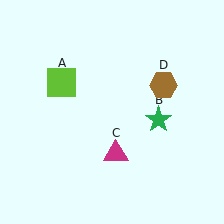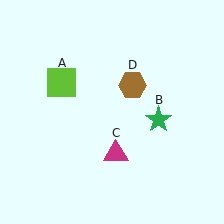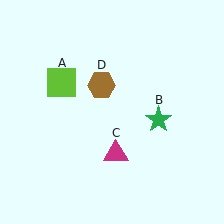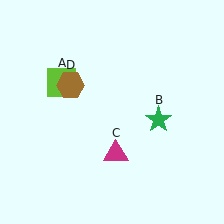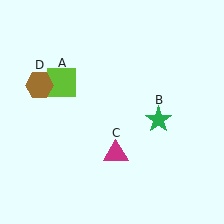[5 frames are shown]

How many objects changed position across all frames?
1 object changed position: brown hexagon (object D).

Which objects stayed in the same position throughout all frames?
Lime square (object A) and green star (object B) and magenta triangle (object C) remained stationary.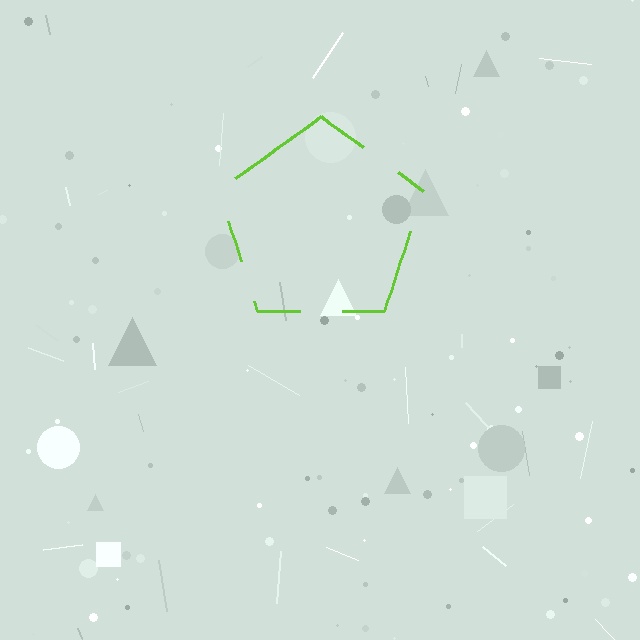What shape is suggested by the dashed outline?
The dashed outline suggests a pentagon.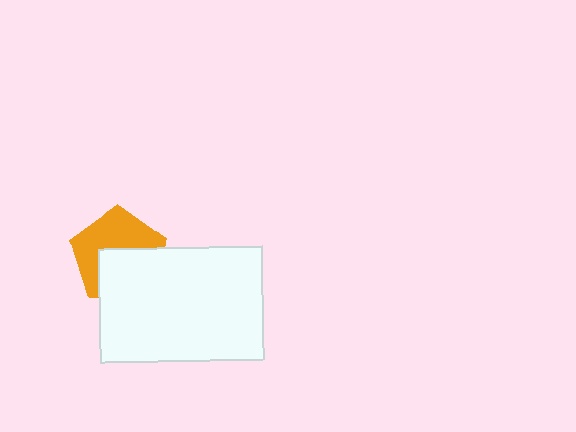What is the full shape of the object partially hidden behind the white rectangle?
The partially hidden object is an orange pentagon.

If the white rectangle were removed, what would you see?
You would see the complete orange pentagon.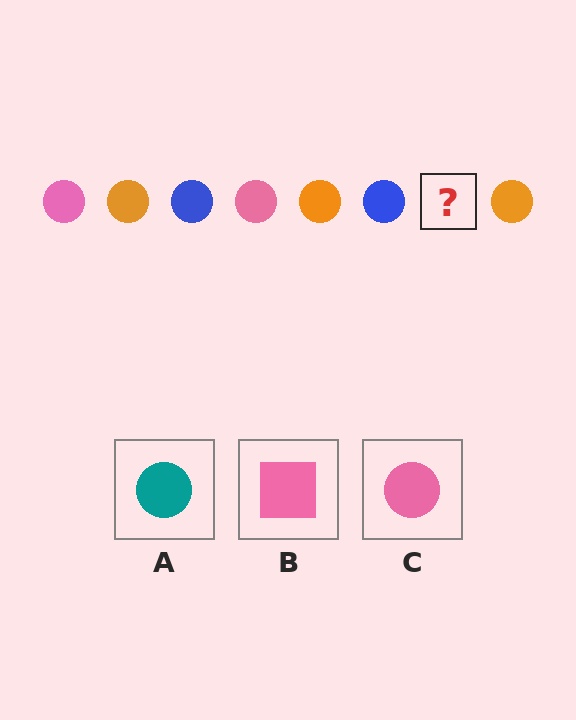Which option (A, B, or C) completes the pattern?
C.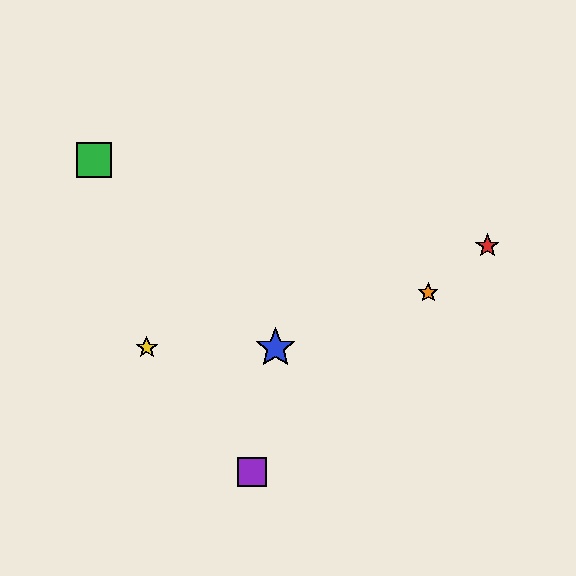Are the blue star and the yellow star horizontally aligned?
Yes, both are at y≈348.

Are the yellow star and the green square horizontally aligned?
No, the yellow star is at y≈348 and the green square is at y≈160.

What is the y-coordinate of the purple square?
The purple square is at y≈472.